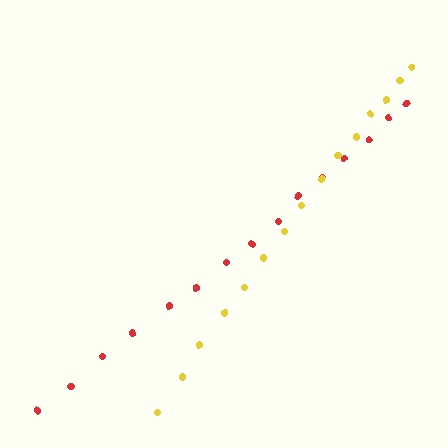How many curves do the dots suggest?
There are 2 distinct paths.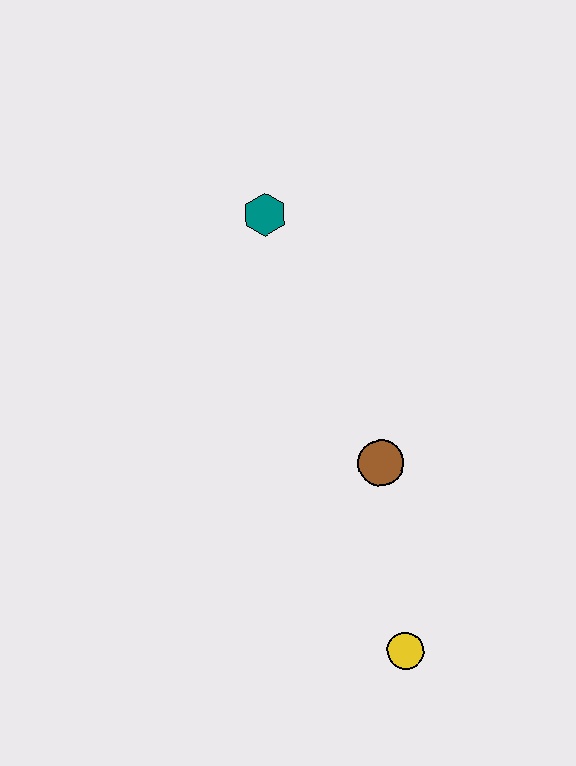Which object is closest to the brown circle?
The yellow circle is closest to the brown circle.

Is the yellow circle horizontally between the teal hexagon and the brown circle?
No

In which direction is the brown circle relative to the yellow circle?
The brown circle is above the yellow circle.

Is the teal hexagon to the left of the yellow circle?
Yes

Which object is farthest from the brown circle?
The teal hexagon is farthest from the brown circle.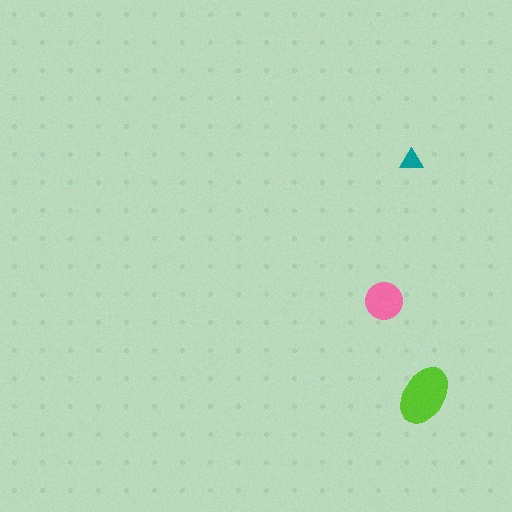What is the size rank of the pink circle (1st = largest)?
2nd.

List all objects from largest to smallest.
The lime ellipse, the pink circle, the teal triangle.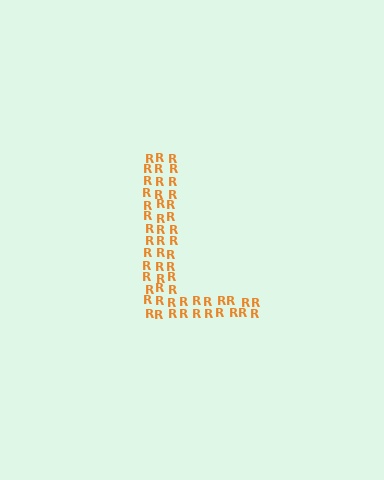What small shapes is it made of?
It is made of small letter R's.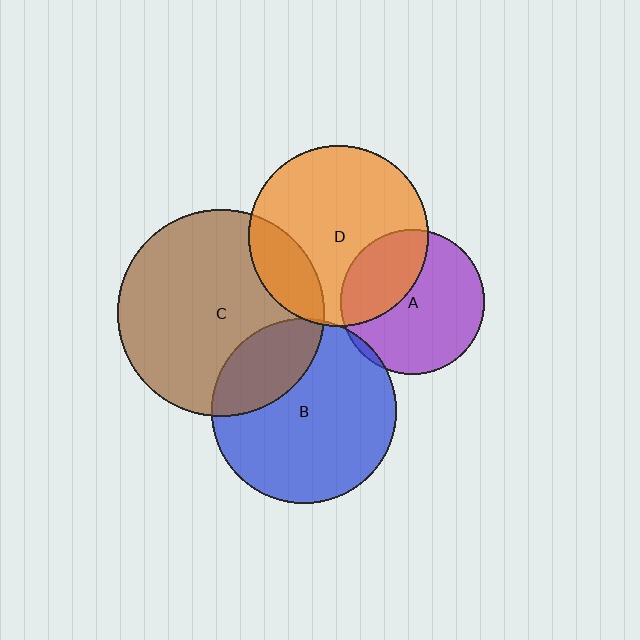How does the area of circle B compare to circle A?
Approximately 1.6 times.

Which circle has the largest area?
Circle C (brown).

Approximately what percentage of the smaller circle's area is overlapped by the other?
Approximately 20%.